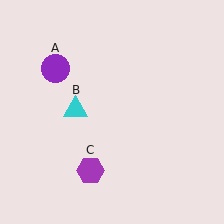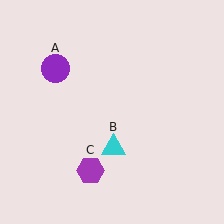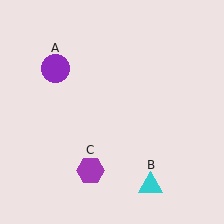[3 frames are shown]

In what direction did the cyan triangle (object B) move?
The cyan triangle (object B) moved down and to the right.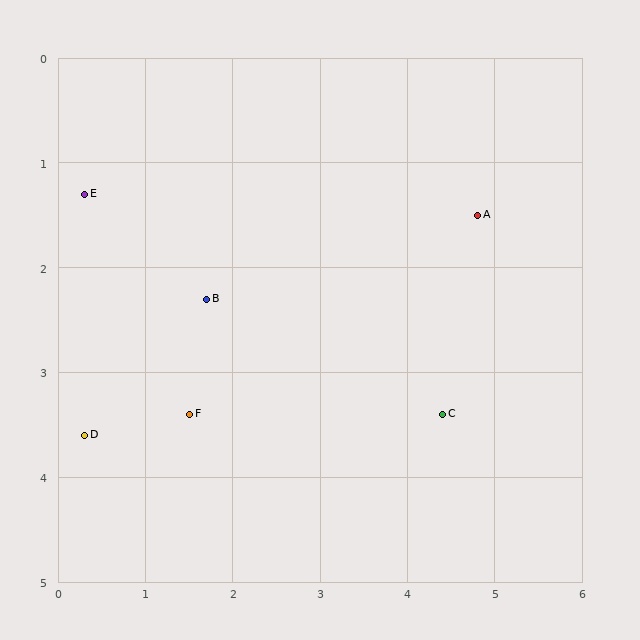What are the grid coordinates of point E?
Point E is at approximately (0.3, 1.3).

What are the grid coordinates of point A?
Point A is at approximately (4.8, 1.5).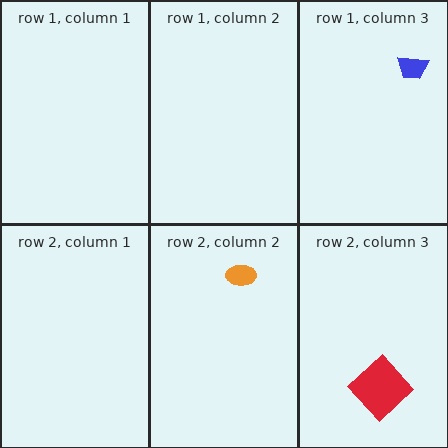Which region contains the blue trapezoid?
The row 1, column 3 region.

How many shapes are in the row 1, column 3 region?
1.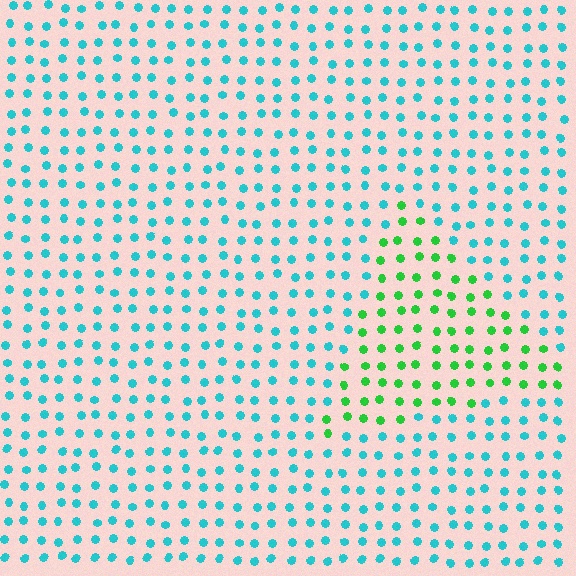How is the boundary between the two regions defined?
The boundary is defined purely by a slight shift in hue (about 55 degrees). Spacing, size, and orientation are identical on both sides.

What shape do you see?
I see a triangle.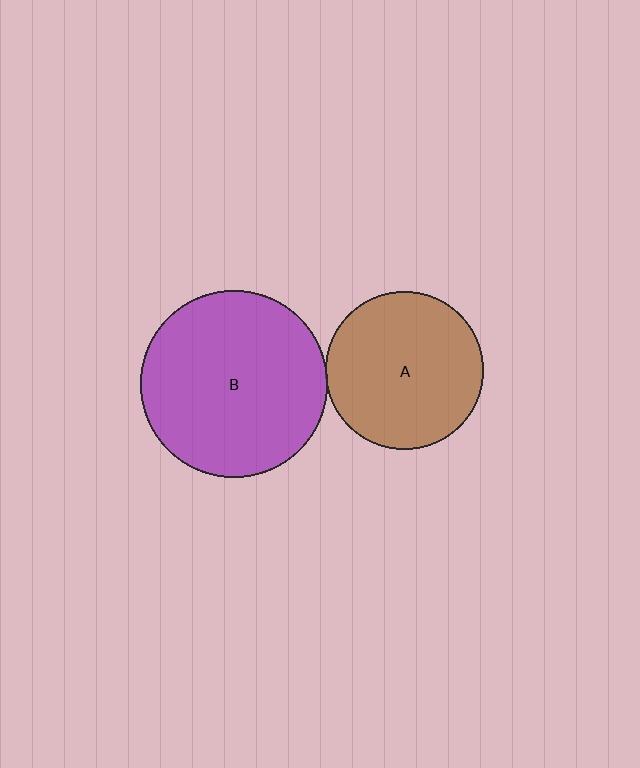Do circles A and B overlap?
Yes.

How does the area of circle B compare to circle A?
Approximately 1.4 times.